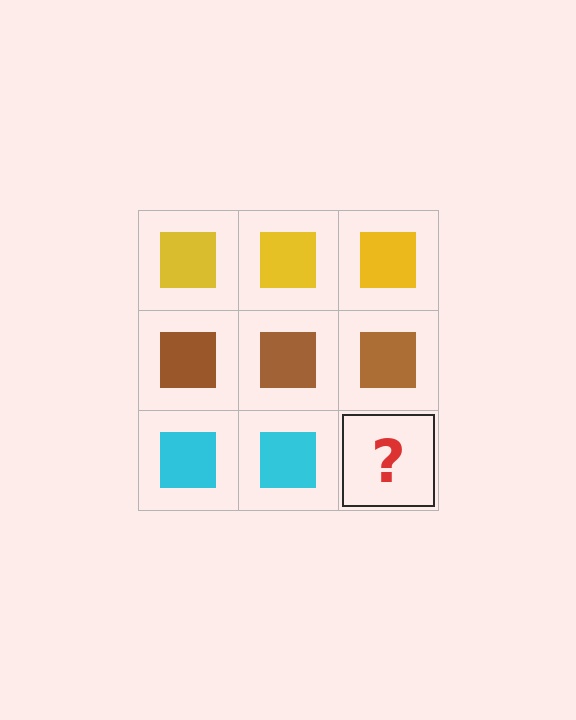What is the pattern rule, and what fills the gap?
The rule is that each row has a consistent color. The gap should be filled with a cyan square.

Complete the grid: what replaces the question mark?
The question mark should be replaced with a cyan square.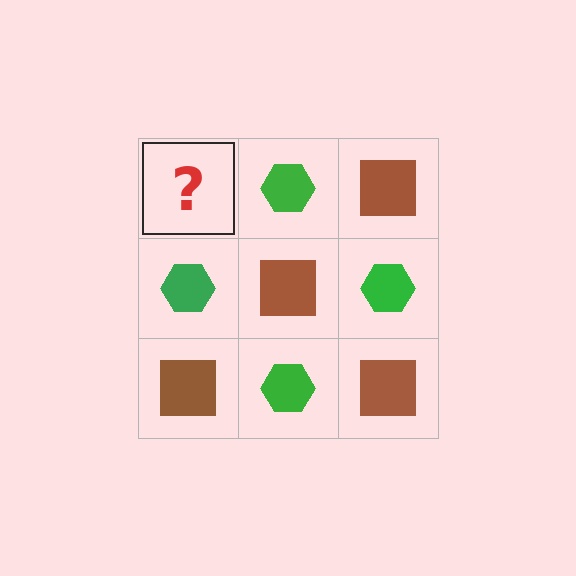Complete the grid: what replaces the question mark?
The question mark should be replaced with a brown square.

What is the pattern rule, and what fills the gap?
The rule is that it alternates brown square and green hexagon in a checkerboard pattern. The gap should be filled with a brown square.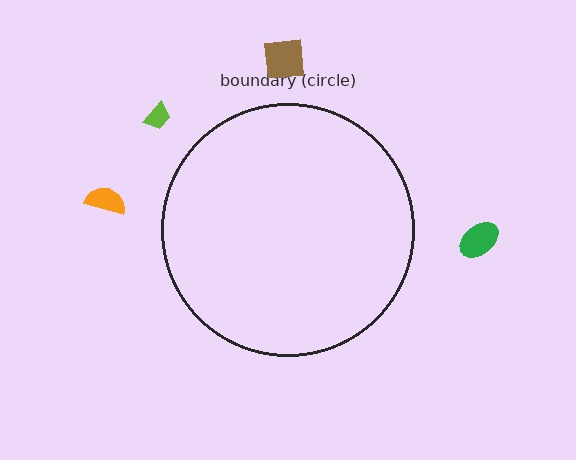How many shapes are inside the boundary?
0 inside, 4 outside.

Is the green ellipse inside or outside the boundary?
Outside.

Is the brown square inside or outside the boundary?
Outside.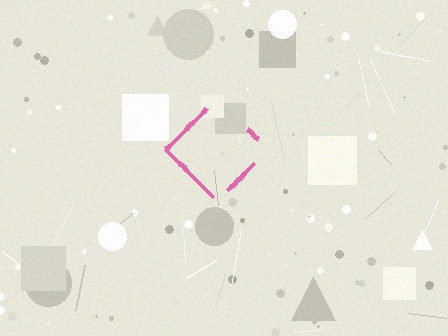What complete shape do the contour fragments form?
The contour fragments form a diamond.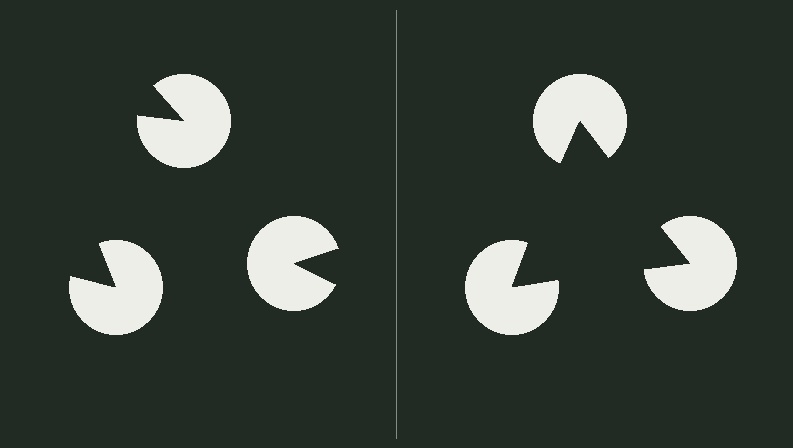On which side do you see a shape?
An illusory triangle appears on the right side. On the left side the wedge cuts are rotated, so no coherent shape forms.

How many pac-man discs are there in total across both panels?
6 — 3 on each side.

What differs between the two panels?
The pac-man discs are positioned identically on both sides; only the wedge orientations differ. On the right they align to a triangle; on the left they are misaligned.